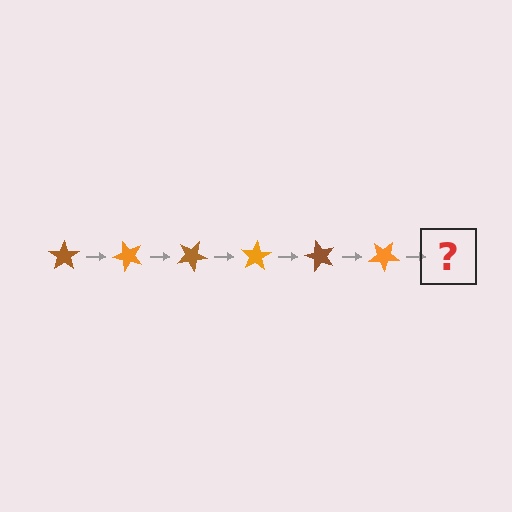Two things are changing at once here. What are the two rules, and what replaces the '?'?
The two rules are that it rotates 50 degrees each step and the color cycles through brown and orange. The '?' should be a brown star, rotated 300 degrees from the start.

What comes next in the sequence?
The next element should be a brown star, rotated 300 degrees from the start.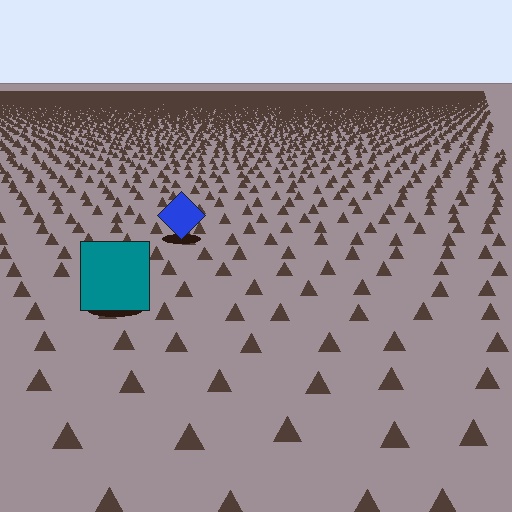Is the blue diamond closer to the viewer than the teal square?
No. The teal square is closer — you can tell from the texture gradient: the ground texture is coarser near it.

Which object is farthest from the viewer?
The blue diamond is farthest from the viewer. It appears smaller and the ground texture around it is denser.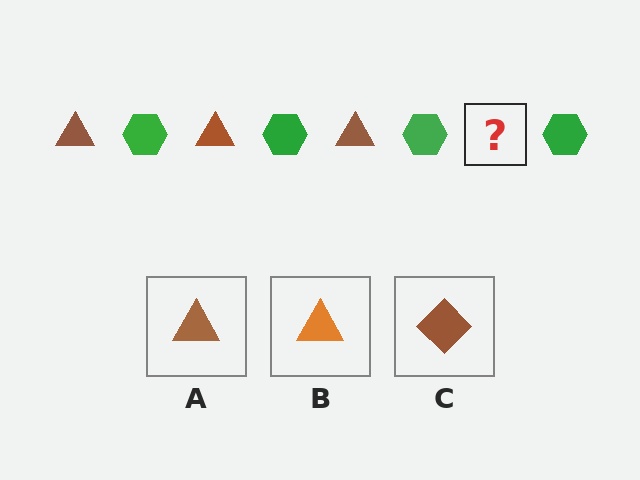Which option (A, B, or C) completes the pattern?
A.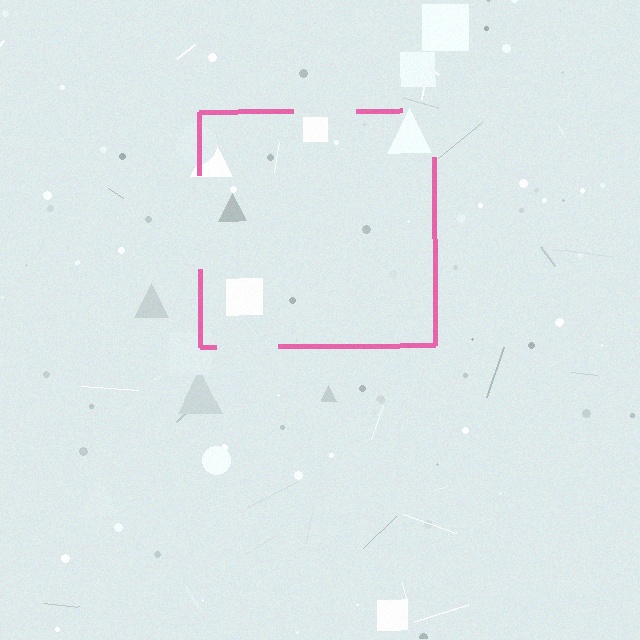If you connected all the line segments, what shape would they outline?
They would outline a square.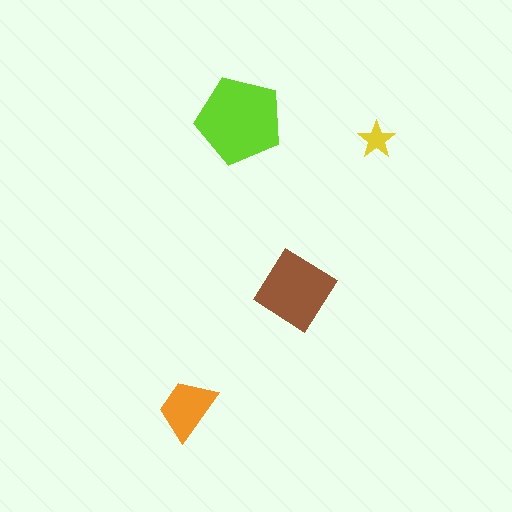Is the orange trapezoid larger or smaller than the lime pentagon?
Smaller.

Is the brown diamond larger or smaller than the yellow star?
Larger.